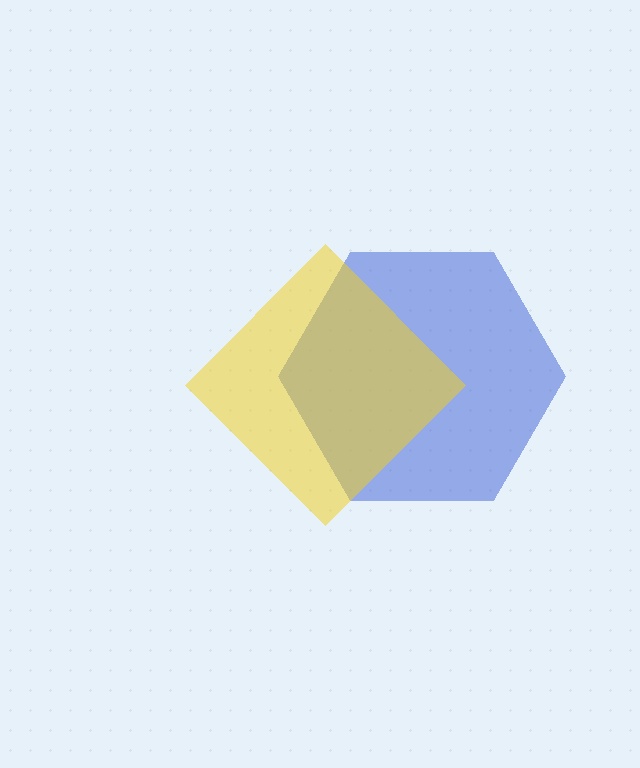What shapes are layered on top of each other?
The layered shapes are: a blue hexagon, a yellow diamond.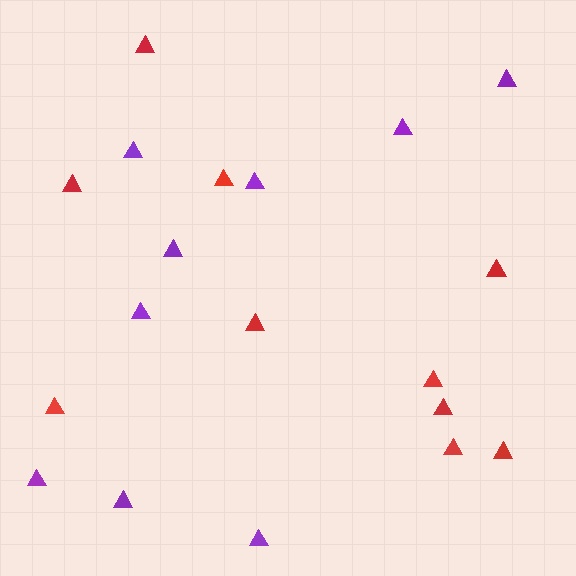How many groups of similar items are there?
There are 2 groups: one group of purple triangles (9) and one group of red triangles (10).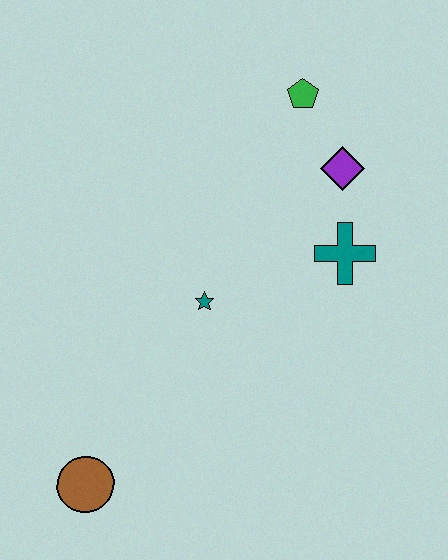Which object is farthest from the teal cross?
The brown circle is farthest from the teal cross.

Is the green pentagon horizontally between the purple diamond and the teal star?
Yes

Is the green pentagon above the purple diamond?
Yes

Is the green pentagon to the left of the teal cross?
Yes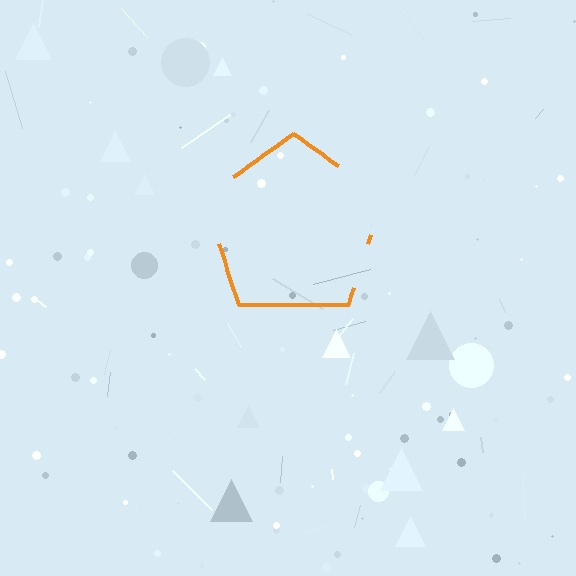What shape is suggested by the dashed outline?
The dashed outline suggests a pentagon.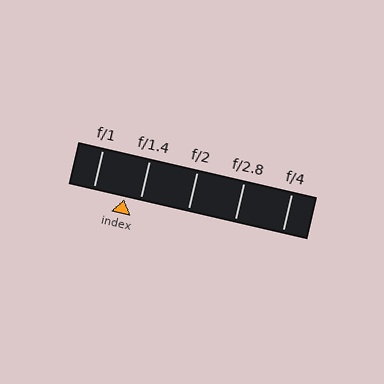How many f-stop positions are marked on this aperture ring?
There are 5 f-stop positions marked.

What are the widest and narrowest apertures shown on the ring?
The widest aperture shown is f/1 and the narrowest is f/4.